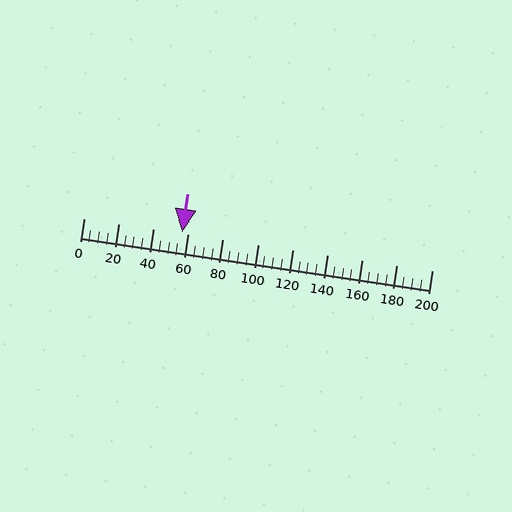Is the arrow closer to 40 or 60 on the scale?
The arrow is closer to 60.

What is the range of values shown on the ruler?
The ruler shows values from 0 to 200.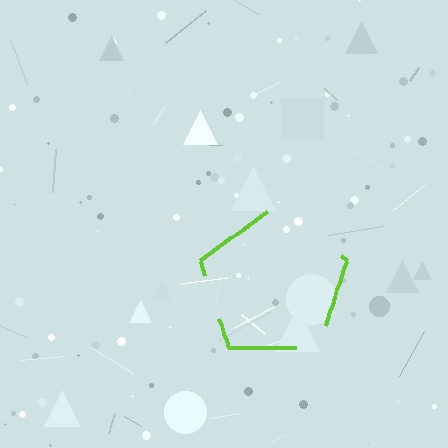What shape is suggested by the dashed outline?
The dashed outline suggests a pentagon.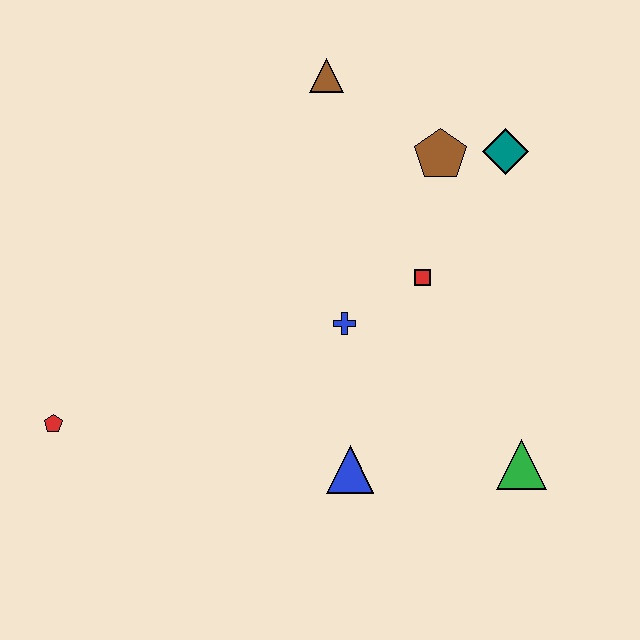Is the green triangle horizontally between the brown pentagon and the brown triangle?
No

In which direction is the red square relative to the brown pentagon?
The red square is below the brown pentagon.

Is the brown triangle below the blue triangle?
No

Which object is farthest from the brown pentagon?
The red pentagon is farthest from the brown pentagon.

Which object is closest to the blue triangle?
The blue cross is closest to the blue triangle.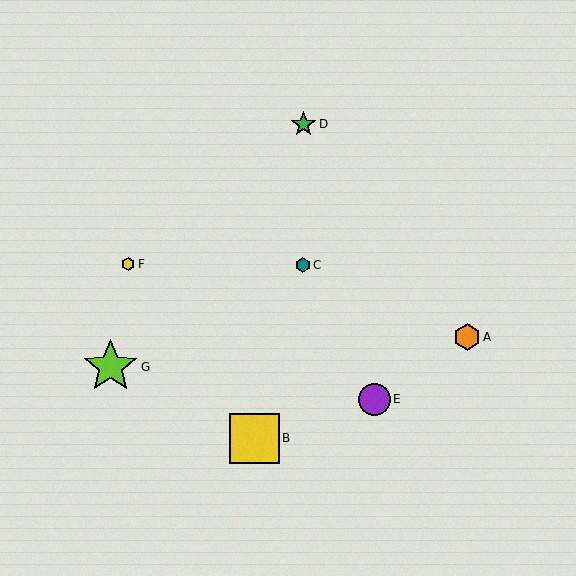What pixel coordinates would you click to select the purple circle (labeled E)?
Click at (374, 399) to select the purple circle E.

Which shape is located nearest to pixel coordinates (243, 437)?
The yellow square (labeled B) at (254, 438) is nearest to that location.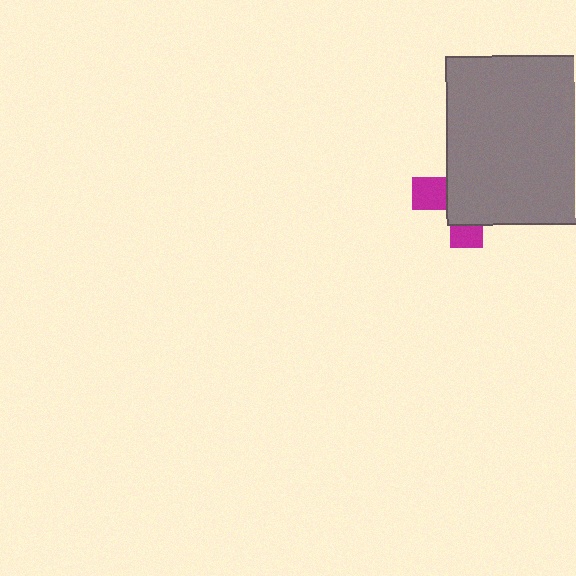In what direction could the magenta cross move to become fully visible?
The magenta cross could move toward the lower-left. That would shift it out from behind the gray square entirely.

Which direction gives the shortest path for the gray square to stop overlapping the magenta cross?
Moving toward the upper-right gives the shortest separation.